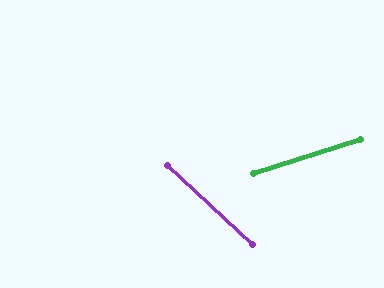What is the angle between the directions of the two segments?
Approximately 60 degrees.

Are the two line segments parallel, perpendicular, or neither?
Neither parallel nor perpendicular — they differ by about 60°.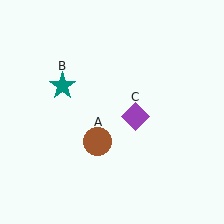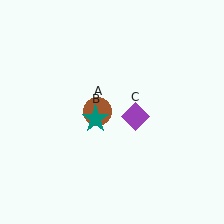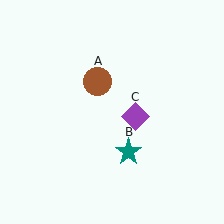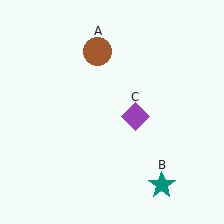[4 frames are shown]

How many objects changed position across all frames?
2 objects changed position: brown circle (object A), teal star (object B).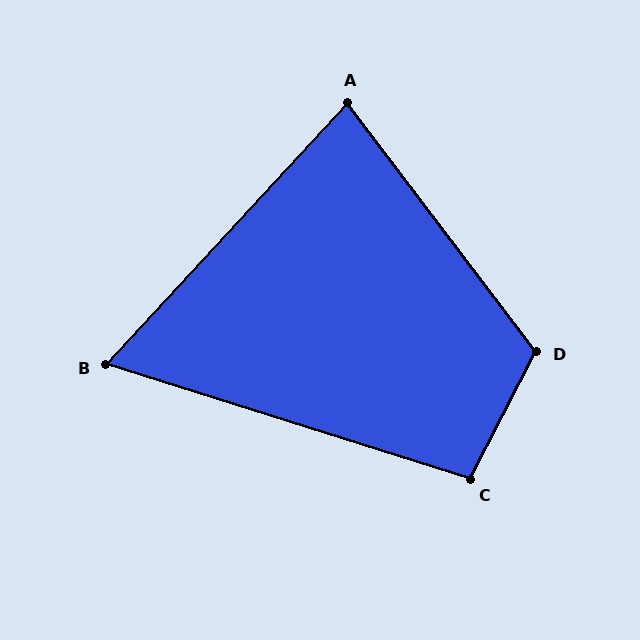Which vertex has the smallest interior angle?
B, at approximately 65 degrees.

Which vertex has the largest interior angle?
D, at approximately 115 degrees.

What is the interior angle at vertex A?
Approximately 80 degrees (acute).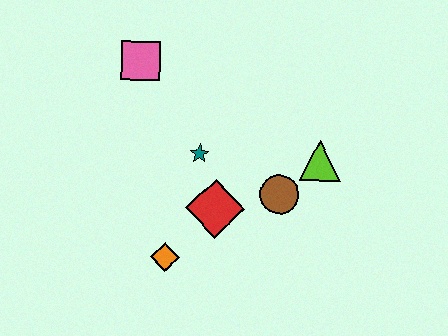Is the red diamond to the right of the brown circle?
No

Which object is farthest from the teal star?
The lime triangle is farthest from the teal star.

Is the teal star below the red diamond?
No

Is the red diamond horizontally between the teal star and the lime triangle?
Yes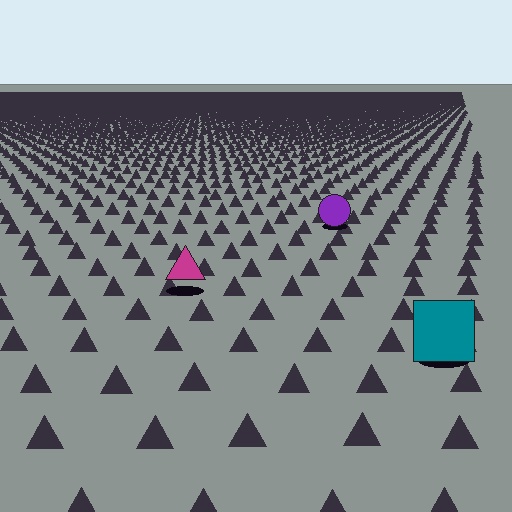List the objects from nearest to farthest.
From nearest to farthest: the teal square, the magenta triangle, the purple circle.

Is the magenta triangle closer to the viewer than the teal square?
No. The teal square is closer — you can tell from the texture gradient: the ground texture is coarser near it.